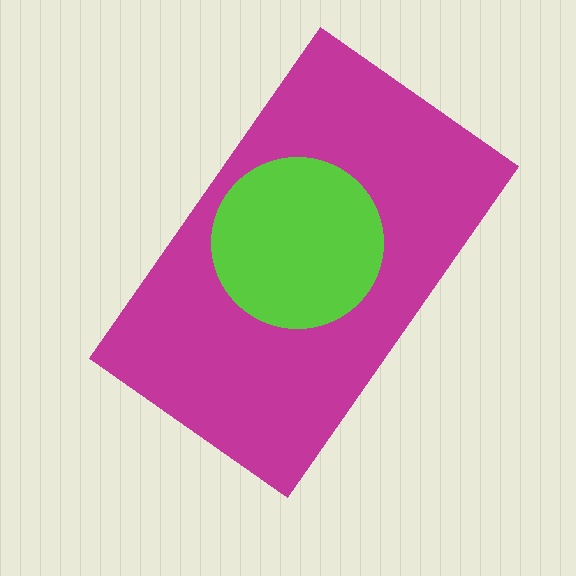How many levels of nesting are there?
2.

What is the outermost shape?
The magenta rectangle.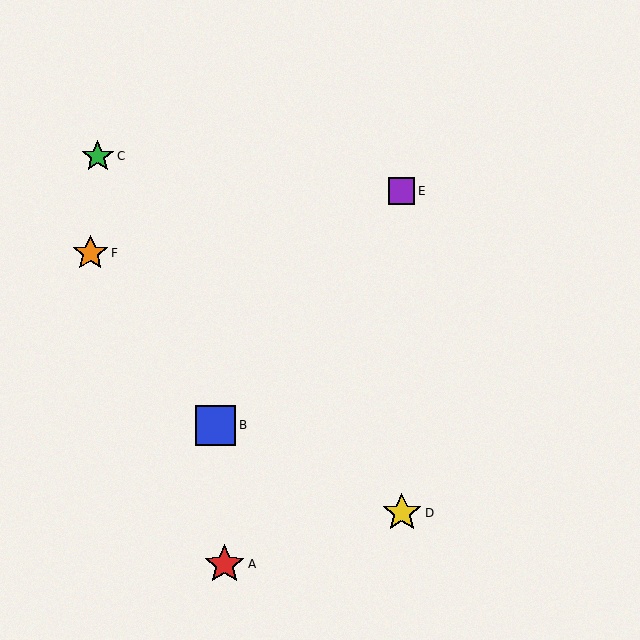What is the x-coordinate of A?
Object A is at x≈224.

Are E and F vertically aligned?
No, E is at x≈402 and F is at x≈90.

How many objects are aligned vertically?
2 objects (D, E) are aligned vertically.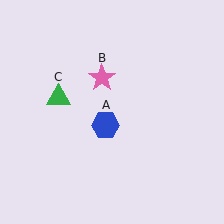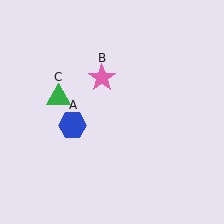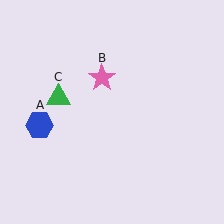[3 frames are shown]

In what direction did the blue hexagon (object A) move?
The blue hexagon (object A) moved left.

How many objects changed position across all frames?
1 object changed position: blue hexagon (object A).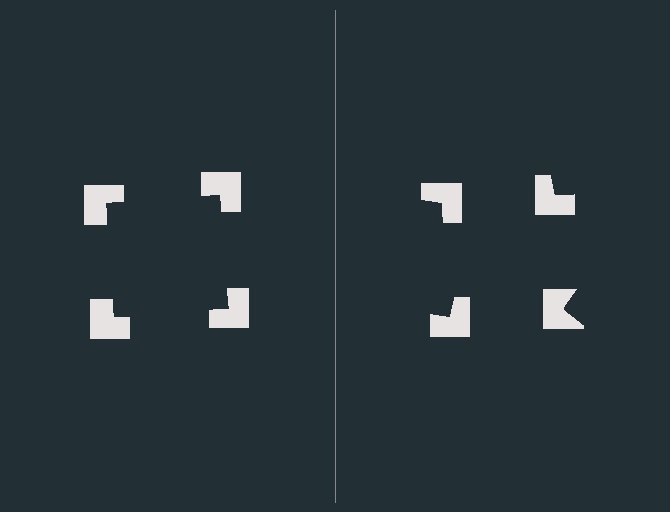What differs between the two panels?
The notched squares are positioned identically on both sides; only the wedge orientations differ. On the left they align to a square; on the right they are misaligned.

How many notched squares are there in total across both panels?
8 — 4 on each side.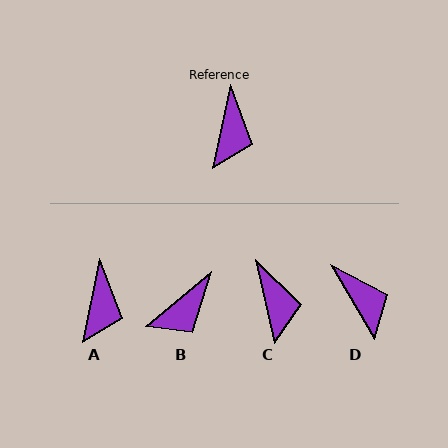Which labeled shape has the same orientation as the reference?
A.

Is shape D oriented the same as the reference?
No, it is off by about 42 degrees.